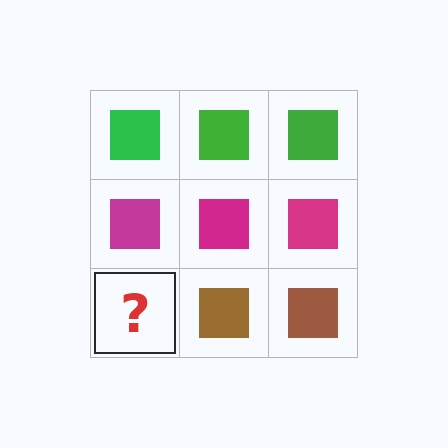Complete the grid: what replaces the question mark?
The question mark should be replaced with a brown square.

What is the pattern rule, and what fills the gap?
The rule is that each row has a consistent color. The gap should be filled with a brown square.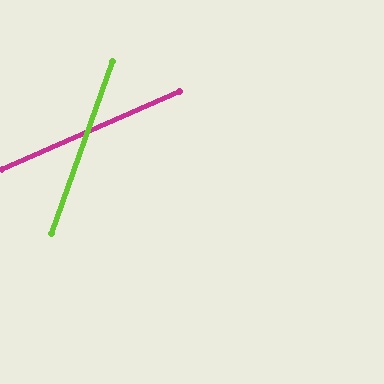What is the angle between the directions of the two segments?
Approximately 47 degrees.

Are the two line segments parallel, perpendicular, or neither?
Neither parallel nor perpendicular — they differ by about 47°.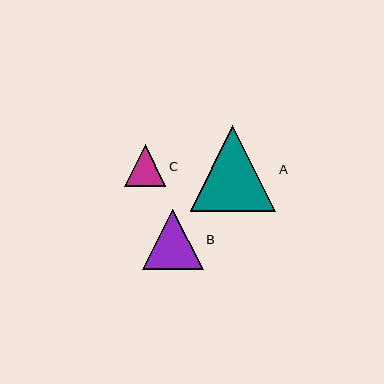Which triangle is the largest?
Triangle A is the largest with a size of approximately 86 pixels.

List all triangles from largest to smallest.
From largest to smallest: A, B, C.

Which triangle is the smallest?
Triangle C is the smallest with a size of approximately 41 pixels.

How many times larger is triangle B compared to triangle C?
Triangle B is approximately 1.5 times the size of triangle C.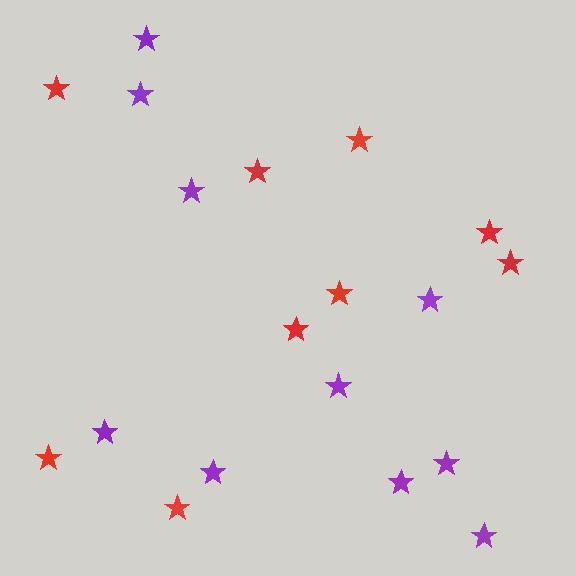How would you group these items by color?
There are 2 groups: one group of purple stars (10) and one group of red stars (9).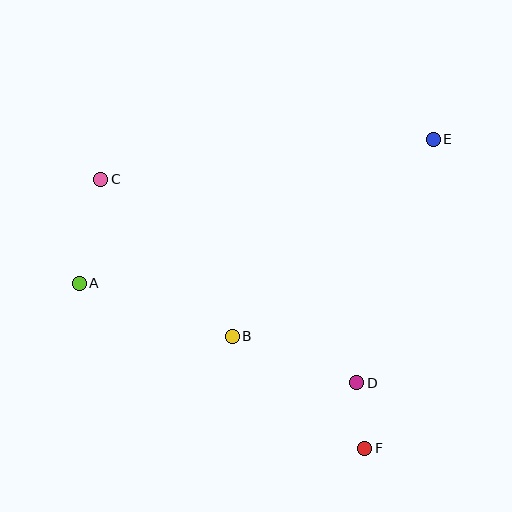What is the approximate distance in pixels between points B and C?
The distance between B and C is approximately 205 pixels.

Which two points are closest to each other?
Points D and F are closest to each other.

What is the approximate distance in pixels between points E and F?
The distance between E and F is approximately 316 pixels.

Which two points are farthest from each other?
Points A and E are farthest from each other.